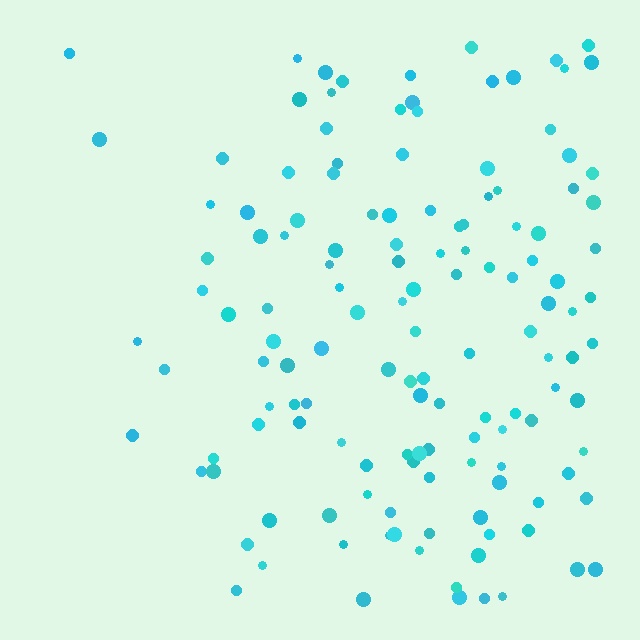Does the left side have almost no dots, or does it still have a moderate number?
Still a moderate number, just noticeably fewer than the right.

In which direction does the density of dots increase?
From left to right, with the right side densest.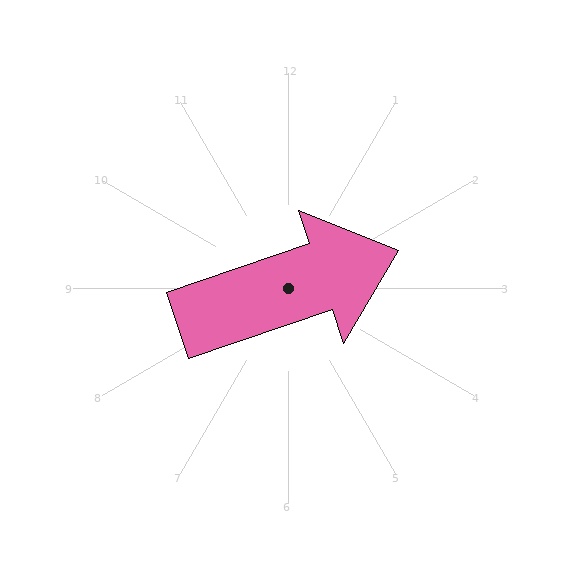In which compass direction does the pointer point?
East.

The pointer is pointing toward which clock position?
Roughly 2 o'clock.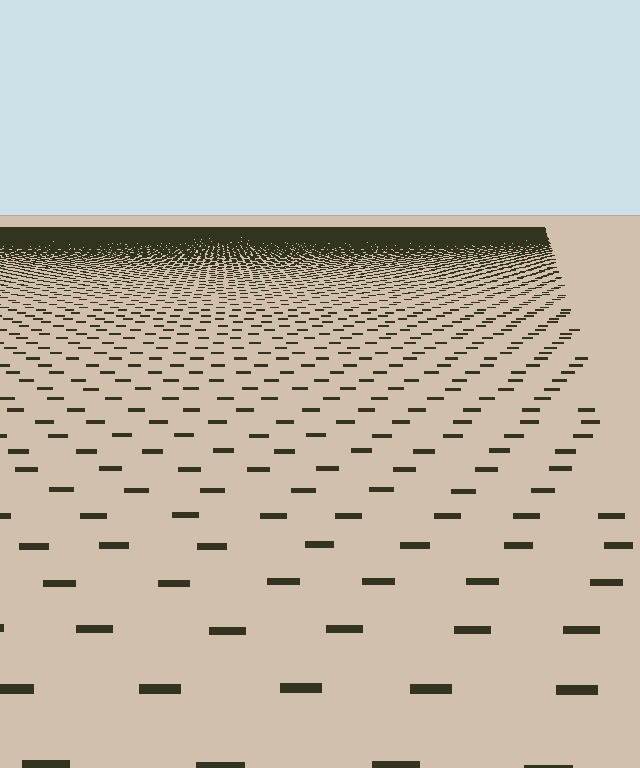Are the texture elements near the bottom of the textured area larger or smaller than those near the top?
Larger. Near the bottom, elements are closer to the viewer and appear at a bigger on-screen size.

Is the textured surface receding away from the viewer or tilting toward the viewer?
The surface is receding away from the viewer. Texture elements get smaller and denser toward the top.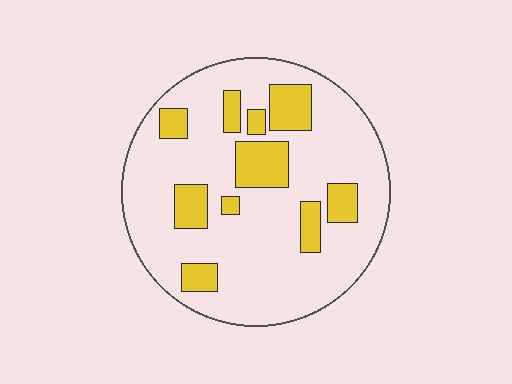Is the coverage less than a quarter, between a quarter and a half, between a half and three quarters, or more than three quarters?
Less than a quarter.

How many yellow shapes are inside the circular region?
10.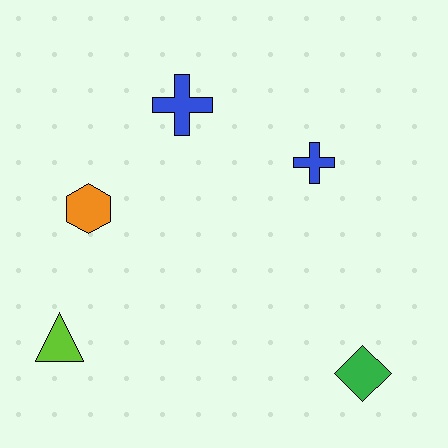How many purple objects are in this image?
There are no purple objects.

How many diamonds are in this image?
There is 1 diamond.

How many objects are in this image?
There are 5 objects.